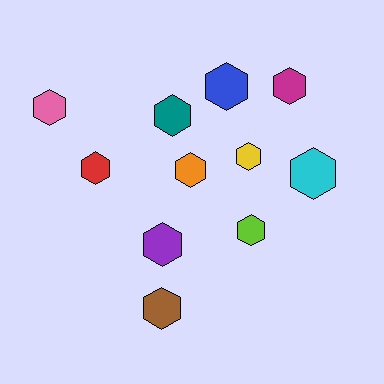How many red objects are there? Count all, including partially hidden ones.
There is 1 red object.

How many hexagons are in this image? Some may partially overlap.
There are 11 hexagons.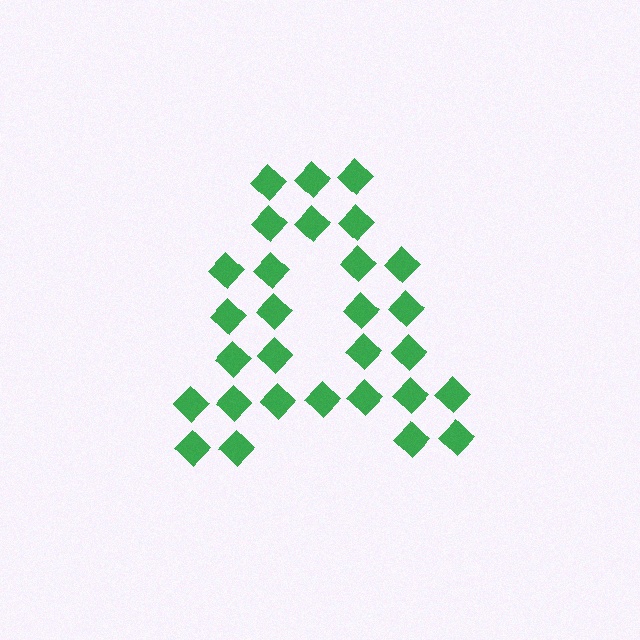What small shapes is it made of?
It is made of small diamonds.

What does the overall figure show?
The overall figure shows the letter A.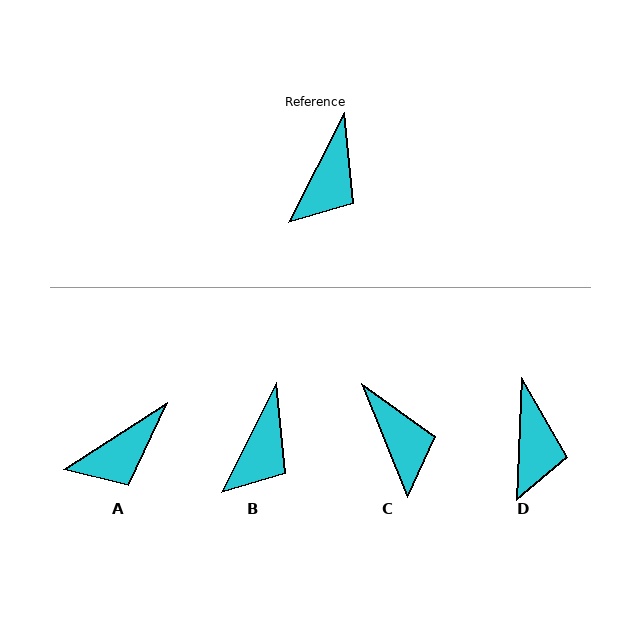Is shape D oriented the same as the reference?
No, it is off by about 24 degrees.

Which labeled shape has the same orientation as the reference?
B.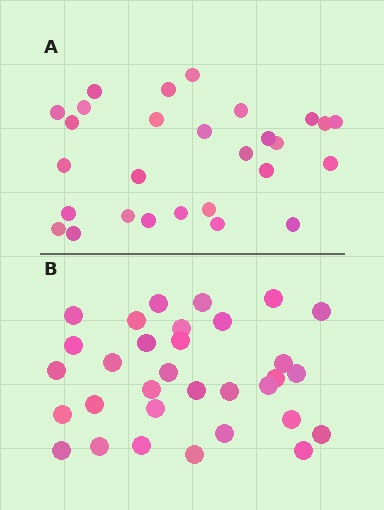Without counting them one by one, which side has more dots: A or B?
Region B (the bottom region) has more dots.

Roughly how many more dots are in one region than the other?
Region B has about 4 more dots than region A.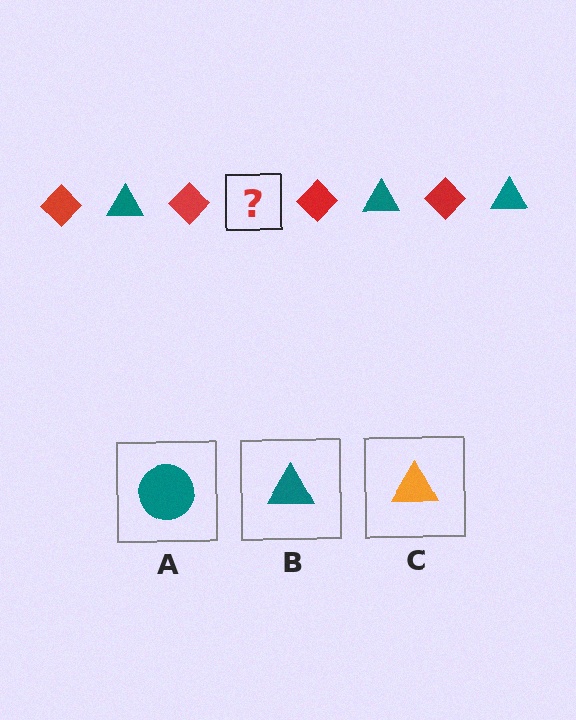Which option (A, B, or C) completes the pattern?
B.